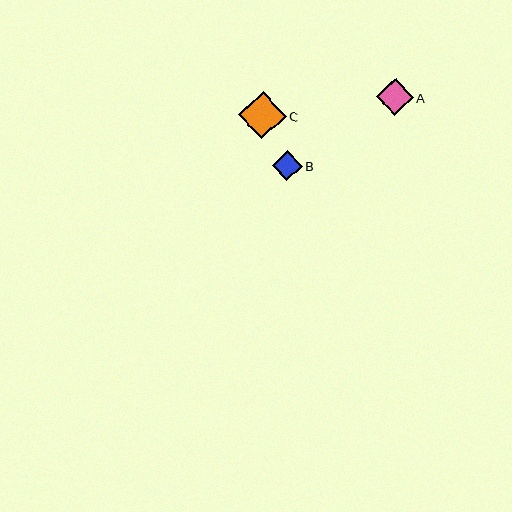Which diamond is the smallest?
Diamond B is the smallest with a size of approximately 30 pixels.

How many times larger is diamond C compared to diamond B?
Diamond C is approximately 1.6 times the size of diamond B.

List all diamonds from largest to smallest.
From largest to smallest: C, A, B.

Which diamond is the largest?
Diamond C is the largest with a size of approximately 47 pixels.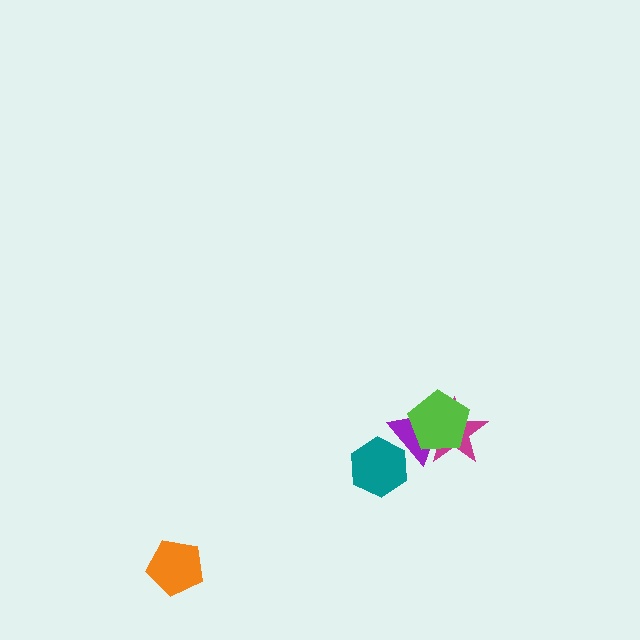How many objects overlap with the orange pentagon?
0 objects overlap with the orange pentagon.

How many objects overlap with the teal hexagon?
1 object overlaps with the teal hexagon.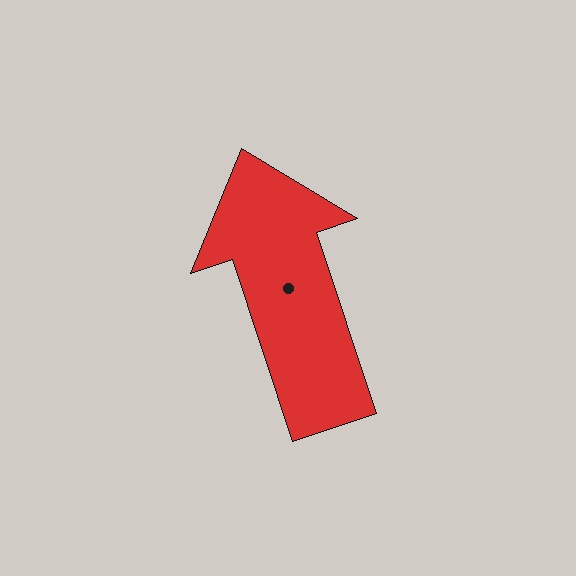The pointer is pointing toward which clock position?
Roughly 11 o'clock.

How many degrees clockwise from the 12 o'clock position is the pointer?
Approximately 342 degrees.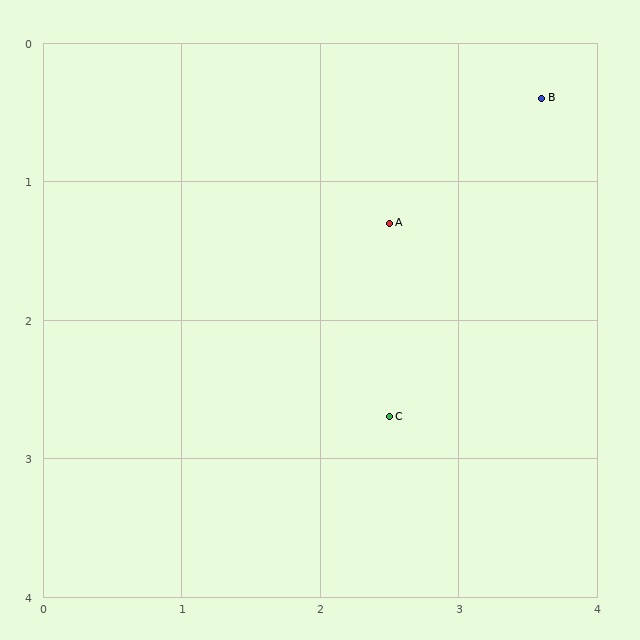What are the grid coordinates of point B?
Point B is at approximately (3.6, 0.4).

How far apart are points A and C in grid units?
Points A and C are about 1.4 grid units apart.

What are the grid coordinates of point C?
Point C is at approximately (2.5, 2.7).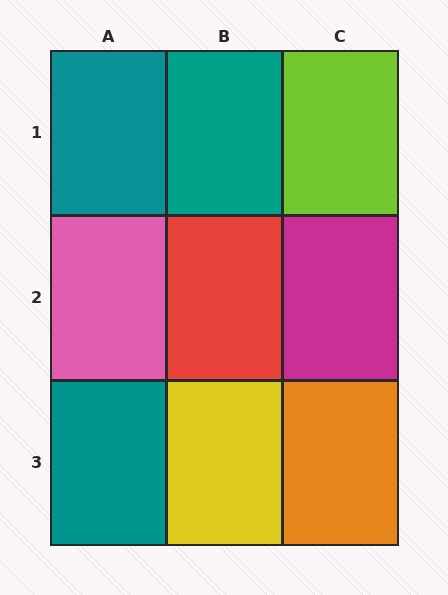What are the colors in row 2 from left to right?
Pink, red, magenta.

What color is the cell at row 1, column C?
Lime.